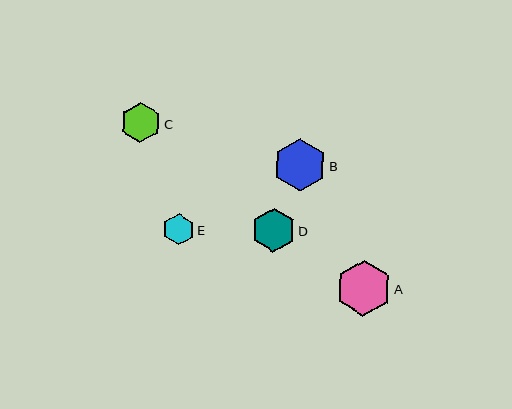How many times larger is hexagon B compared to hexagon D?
Hexagon B is approximately 1.2 times the size of hexagon D.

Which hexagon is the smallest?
Hexagon E is the smallest with a size of approximately 32 pixels.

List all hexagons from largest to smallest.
From largest to smallest: A, B, D, C, E.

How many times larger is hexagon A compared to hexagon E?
Hexagon A is approximately 1.8 times the size of hexagon E.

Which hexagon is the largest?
Hexagon A is the largest with a size of approximately 56 pixels.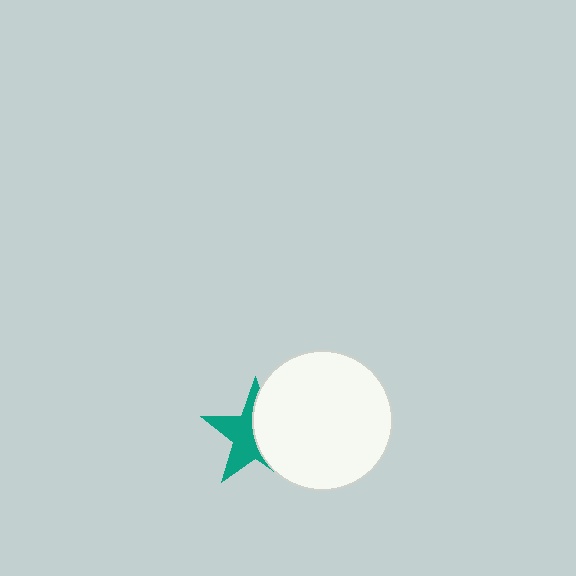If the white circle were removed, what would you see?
You would see the complete teal star.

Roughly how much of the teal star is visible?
About half of it is visible (roughly 51%).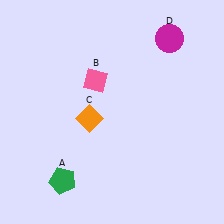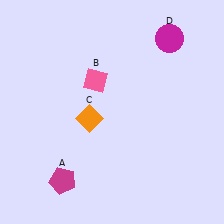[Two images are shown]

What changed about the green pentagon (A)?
In Image 1, A is green. In Image 2, it changed to magenta.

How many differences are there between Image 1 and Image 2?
There is 1 difference between the two images.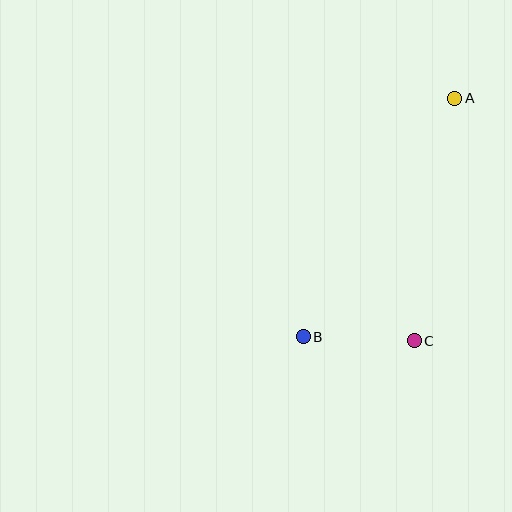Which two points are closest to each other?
Points B and C are closest to each other.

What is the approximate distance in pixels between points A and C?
The distance between A and C is approximately 246 pixels.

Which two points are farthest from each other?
Points A and B are farthest from each other.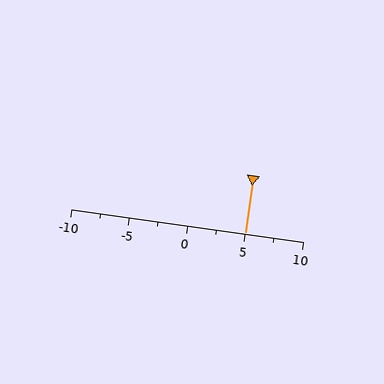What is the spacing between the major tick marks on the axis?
The major ticks are spaced 5 apart.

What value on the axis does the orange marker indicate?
The marker indicates approximately 5.